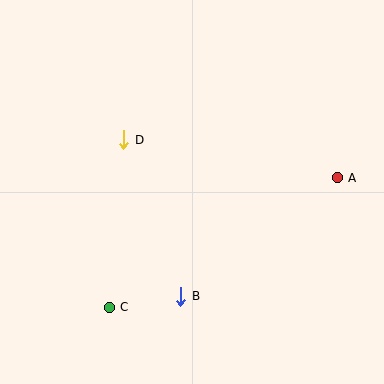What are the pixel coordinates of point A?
Point A is at (337, 178).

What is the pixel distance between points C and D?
The distance between C and D is 168 pixels.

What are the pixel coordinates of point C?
Point C is at (109, 307).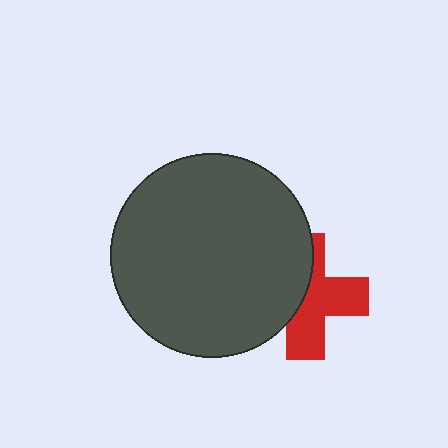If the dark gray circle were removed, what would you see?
You would see the complete red cross.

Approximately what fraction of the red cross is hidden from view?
Roughly 44% of the red cross is hidden behind the dark gray circle.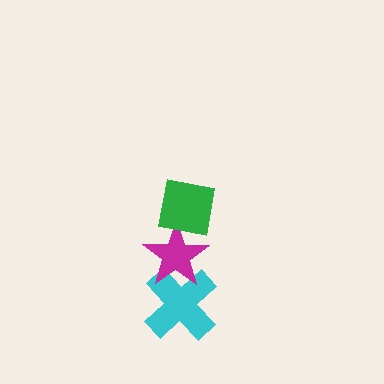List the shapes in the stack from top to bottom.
From top to bottom: the green square, the magenta star, the cyan cross.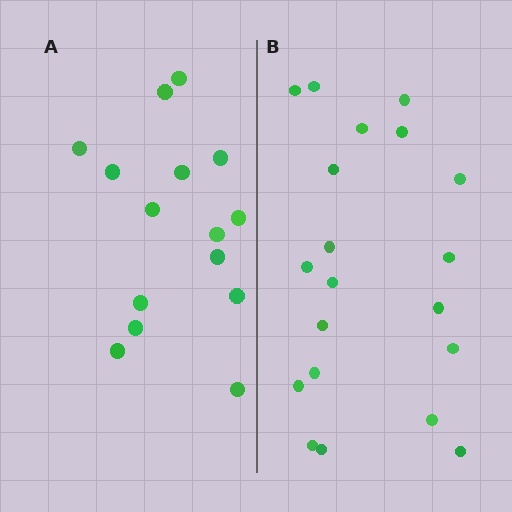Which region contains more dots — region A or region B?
Region B (the right region) has more dots.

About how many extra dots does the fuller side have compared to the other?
Region B has about 5 more dots than region A.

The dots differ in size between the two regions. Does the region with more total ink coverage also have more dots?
No. Region A has more total ink coverage because its dots are larger, but region B actually contains more individual dots. Total area can be misleading — the number of items is what matters here.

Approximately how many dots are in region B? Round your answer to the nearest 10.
About 20 dots.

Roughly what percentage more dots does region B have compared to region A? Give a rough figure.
About 35% more.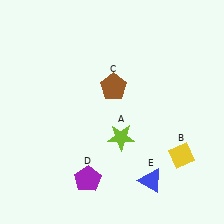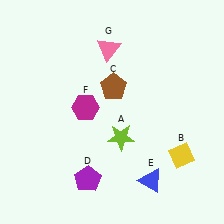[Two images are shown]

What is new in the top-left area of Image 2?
A magenta hexagon (F) was added in the top-left area of Image 2.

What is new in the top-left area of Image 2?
A pink triangle (G) was added in the top-left area of Image 2.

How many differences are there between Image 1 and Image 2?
There are 2 differences between the two images.